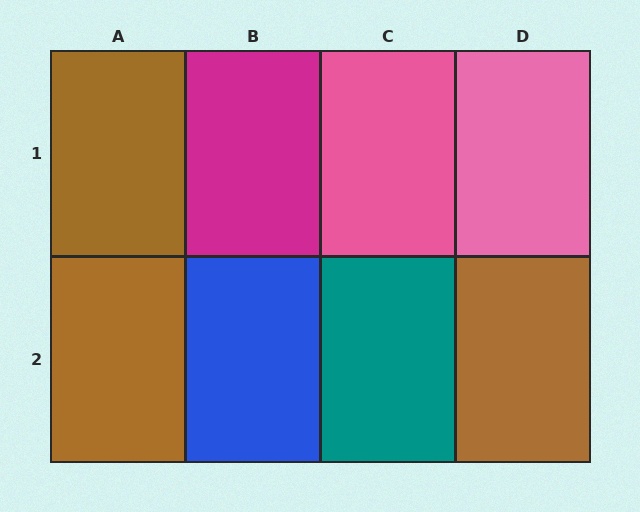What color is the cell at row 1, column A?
Brown.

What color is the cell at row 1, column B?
Magenta.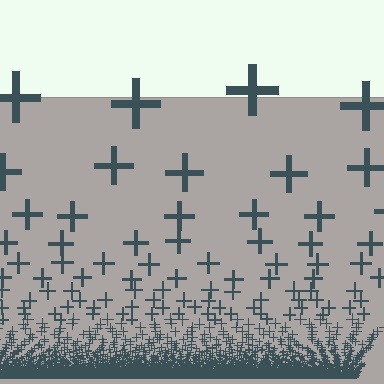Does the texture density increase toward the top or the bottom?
Density increases toward the bottom.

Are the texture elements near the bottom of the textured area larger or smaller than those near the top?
Smaller. The gradient is inverted — elements near the bottom are smaller and denser.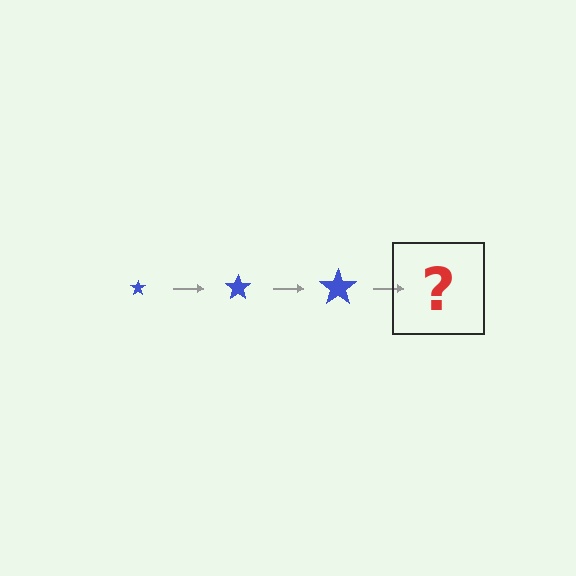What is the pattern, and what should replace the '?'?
The pattern is that the star gets progressively larger each step. The '?' should be a blue star, larger than the previous one.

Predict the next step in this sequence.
The next step is a blue star, larger than the previous one.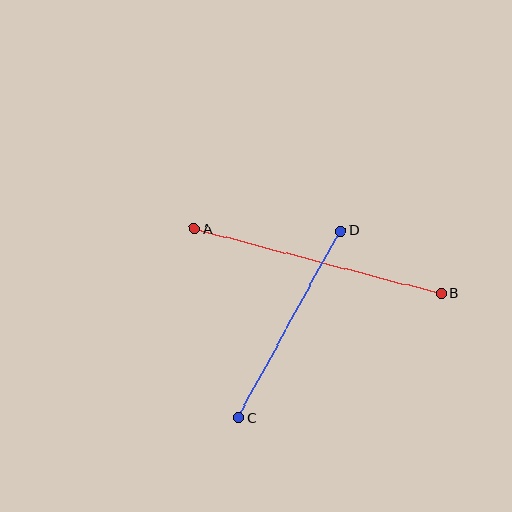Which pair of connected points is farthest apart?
Points A and B are farthest apart.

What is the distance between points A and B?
The distance is approximately 255 pixels.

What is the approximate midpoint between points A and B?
The midpoint is at approximately (318, 261) pixels.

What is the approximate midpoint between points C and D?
The midpoint is at approximately (289, 325) pixels.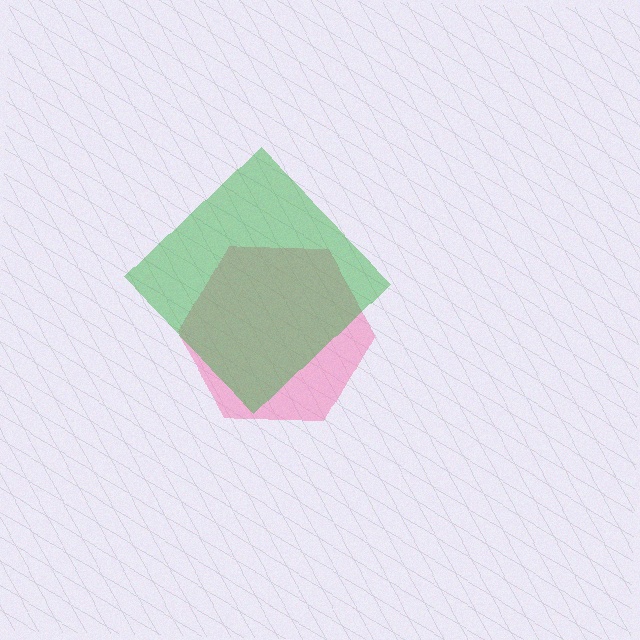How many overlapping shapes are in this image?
There are 2 overlapping shapes in the image.